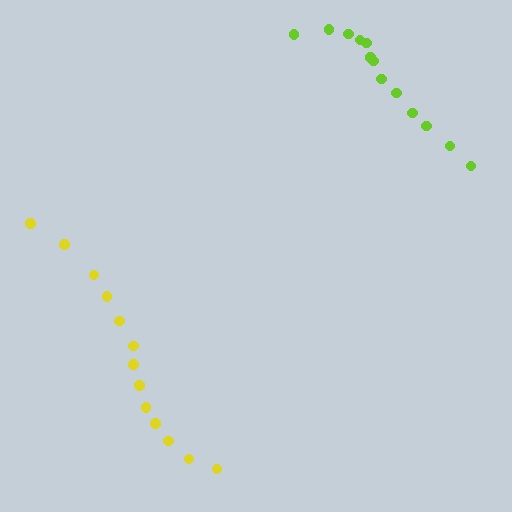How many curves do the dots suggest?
There are 2 distinct paths.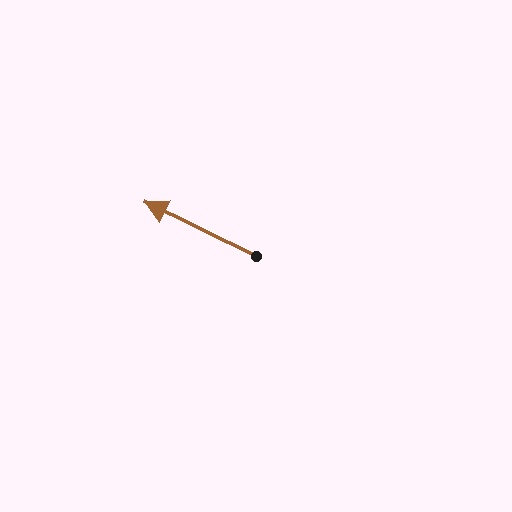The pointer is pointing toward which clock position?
Roughly 10 o'clock.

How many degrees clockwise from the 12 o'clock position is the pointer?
Approximately 296 degrees.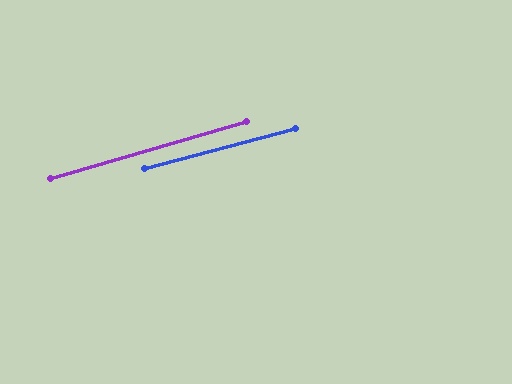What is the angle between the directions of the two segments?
Approximately 1 degree.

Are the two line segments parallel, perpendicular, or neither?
Parallel — their directions differ by only 1.3°.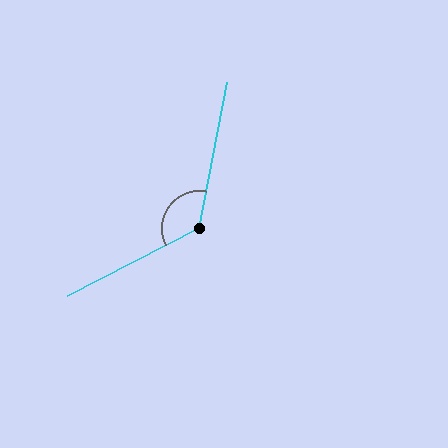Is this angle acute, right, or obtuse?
It is obtuse.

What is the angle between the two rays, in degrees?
Approximately 128 degrees.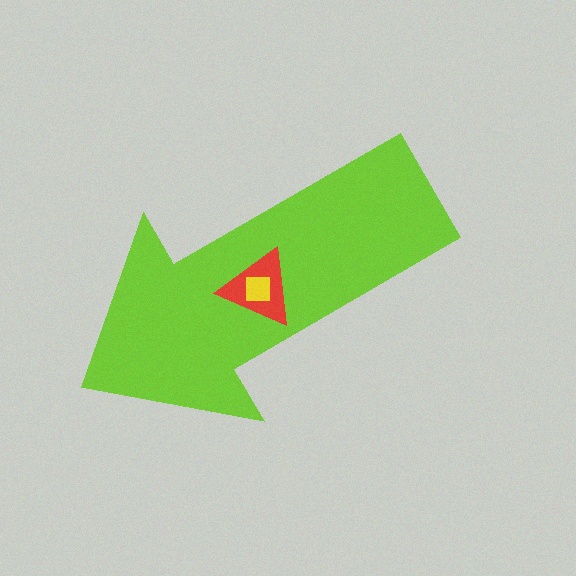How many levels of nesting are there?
3.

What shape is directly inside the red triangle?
The yellow square.